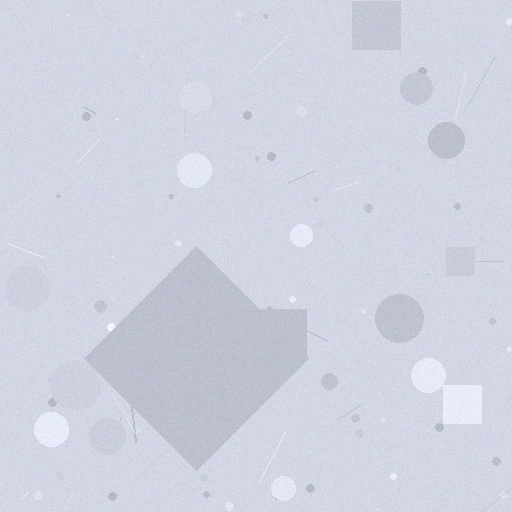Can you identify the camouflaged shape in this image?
The camouflaged shape is a diamond.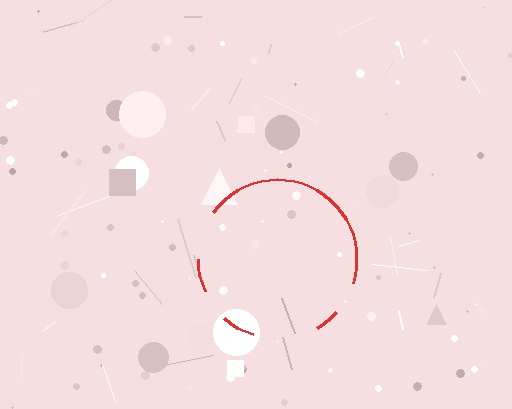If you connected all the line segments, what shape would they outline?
They would outline a circle.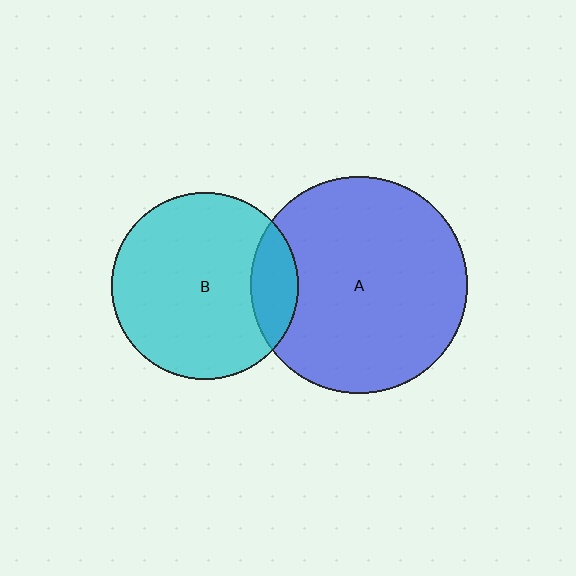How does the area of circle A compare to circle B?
Approximately 1.3 times.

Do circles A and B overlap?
Yes.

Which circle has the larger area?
Circle A (blue).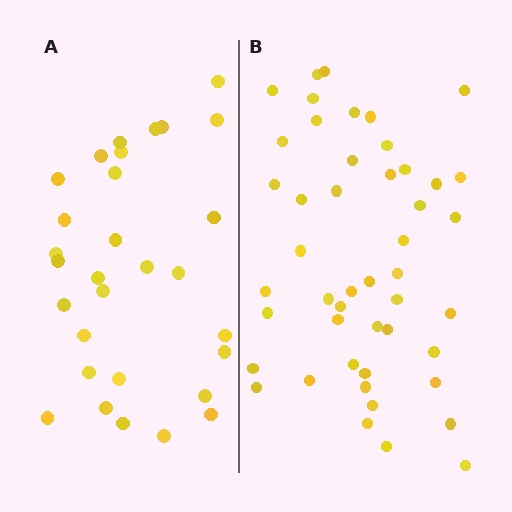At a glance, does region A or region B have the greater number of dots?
Region B (the right region) has more dots.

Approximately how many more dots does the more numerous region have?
Region B has approximately 15 more dots than region A.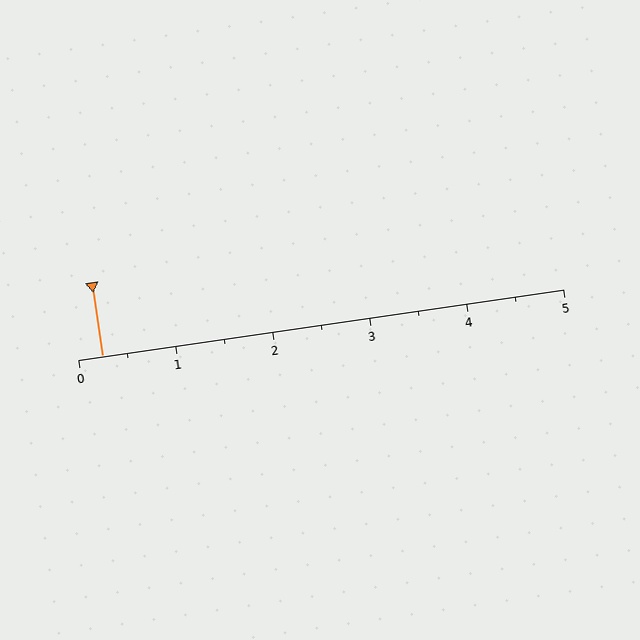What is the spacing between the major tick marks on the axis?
The major ticks are spaced 1 apart.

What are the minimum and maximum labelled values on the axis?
The axis runs from 0 to 5.